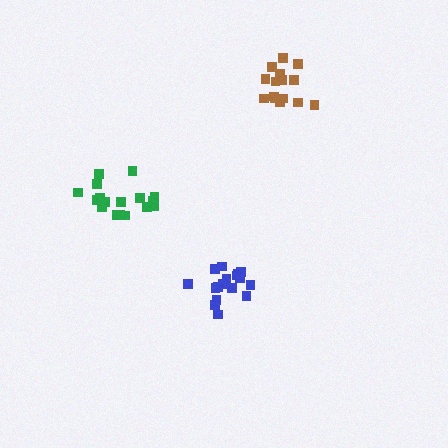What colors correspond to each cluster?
The clusters are colored: brown, green, blue.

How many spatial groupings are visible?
There are 3 spatial groupings.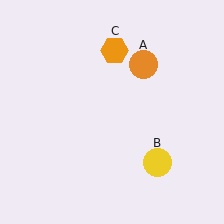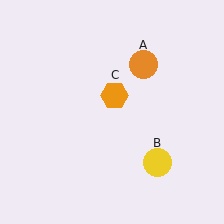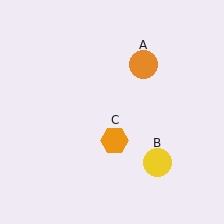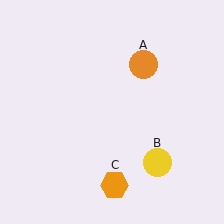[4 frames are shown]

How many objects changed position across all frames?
1 object changed position: orange hexagon (object C).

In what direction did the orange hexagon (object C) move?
The orange hexagon (object C) moved down.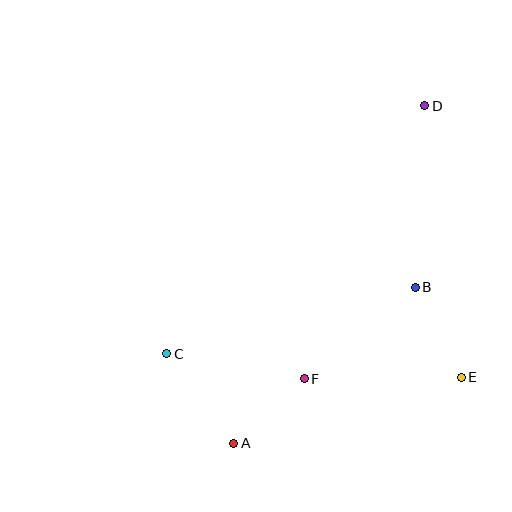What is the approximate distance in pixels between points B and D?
The distance between B and D is approximately 182 pixels.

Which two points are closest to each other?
Points A and F are closest to each other.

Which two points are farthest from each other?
Points A and D are farthest from each other.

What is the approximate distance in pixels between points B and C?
The distance between B and C is approximately 257 pixels.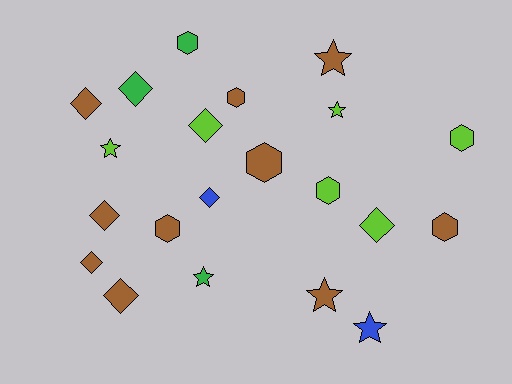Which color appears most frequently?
Brown, with 10 objects.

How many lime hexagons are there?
There are 2 lime hexagons.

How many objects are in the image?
There are 21 objects.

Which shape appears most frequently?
Diamond, with 8 objects.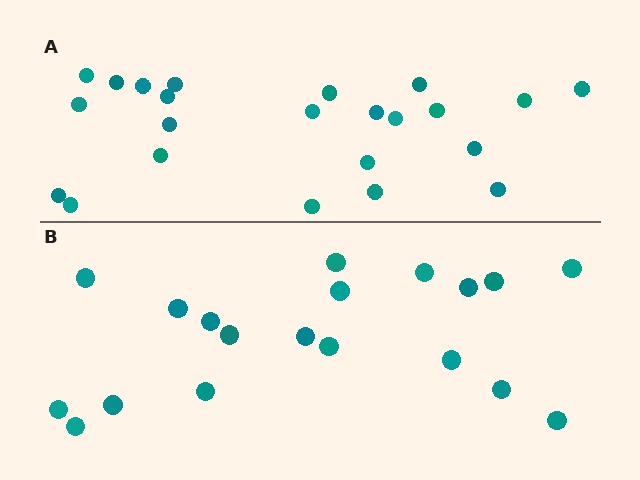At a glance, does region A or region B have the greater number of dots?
Region A (the top region) has more dots.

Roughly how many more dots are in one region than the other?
Region A has about 4 more dots than region B.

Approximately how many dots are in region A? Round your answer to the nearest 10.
About 20 dots. (The exact count is 23, which rounds to 20.)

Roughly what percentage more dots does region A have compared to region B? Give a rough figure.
About 20% more.